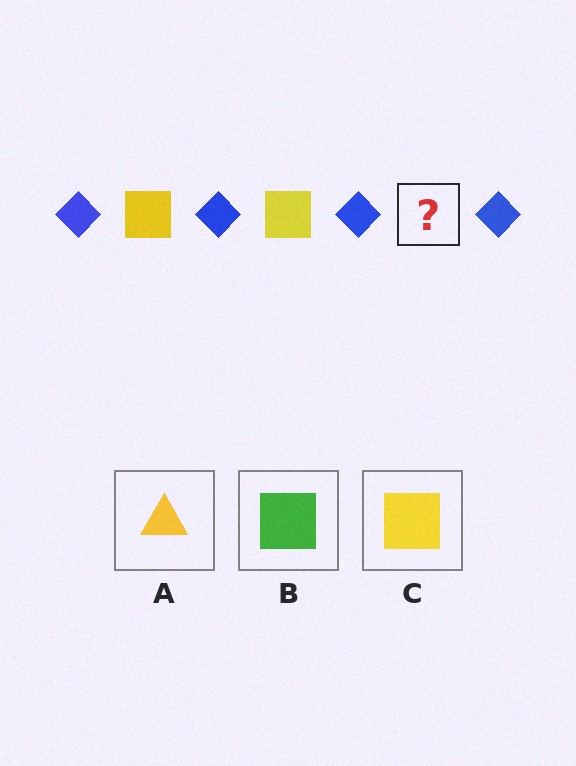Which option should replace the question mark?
Option C.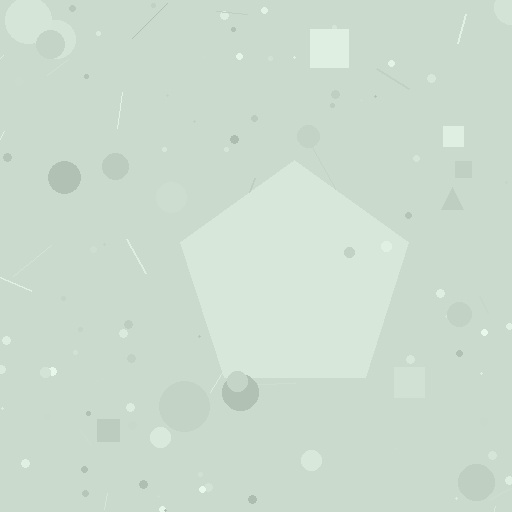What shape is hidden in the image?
A pentagon is hidden in the image.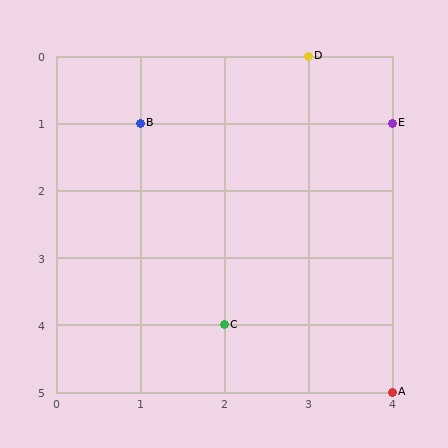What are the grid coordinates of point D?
Point D is at grid coordinates (3, 0).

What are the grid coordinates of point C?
Point C is at grid coordinates (2, 4).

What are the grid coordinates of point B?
Point B is at grid coordinates (1, 1).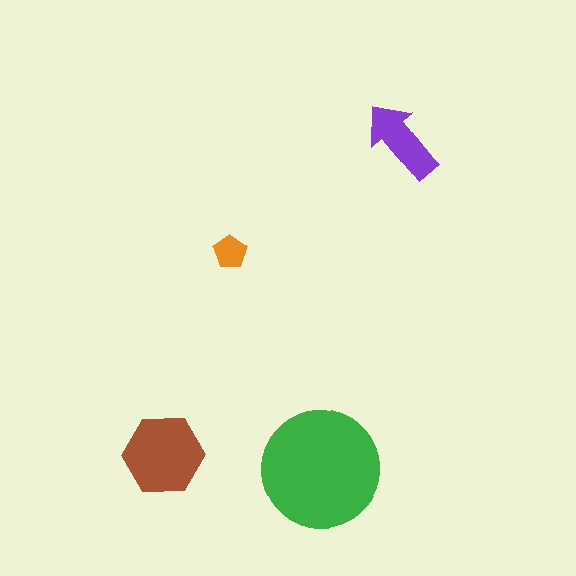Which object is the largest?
The green circle.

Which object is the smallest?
The orange pentagon.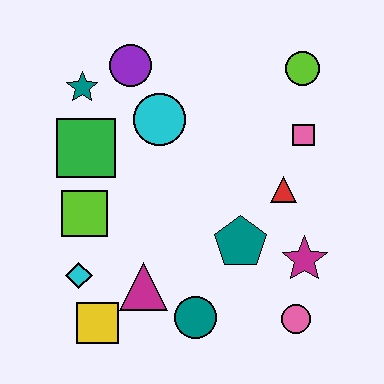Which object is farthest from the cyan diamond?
The lime circle is farthest from the cyan diamond.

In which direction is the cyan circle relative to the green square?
The cyan circle is to the right of the green square.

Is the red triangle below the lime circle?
Yes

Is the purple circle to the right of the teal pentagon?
No